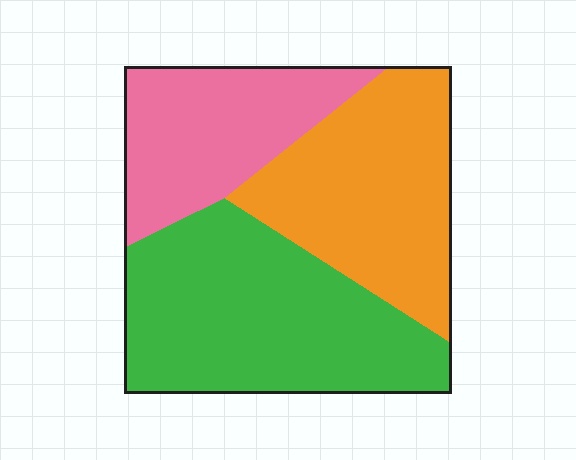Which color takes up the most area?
Green, at roughly 40%.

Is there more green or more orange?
Green.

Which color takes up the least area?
Pink, at roughly 25%.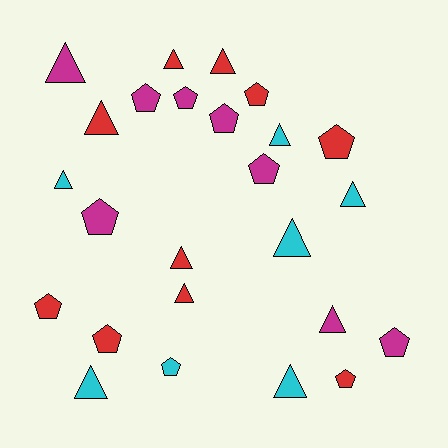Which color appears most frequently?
Red, with 10 objects.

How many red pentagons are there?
There are 5 red pentagons.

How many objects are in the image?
There are 25 objects.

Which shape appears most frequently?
Triangle, with 13 objects.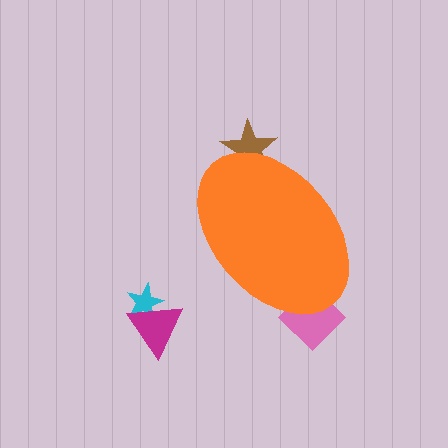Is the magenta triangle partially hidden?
No, the magenta triangle is fully visible.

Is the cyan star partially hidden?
No, the cyan star is fully visible.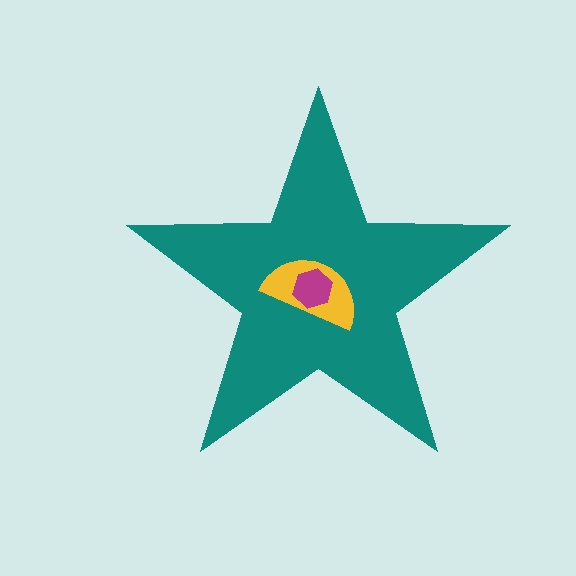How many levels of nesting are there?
3.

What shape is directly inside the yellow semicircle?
The magenta hexagon.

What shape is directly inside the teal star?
The yellow semicircle.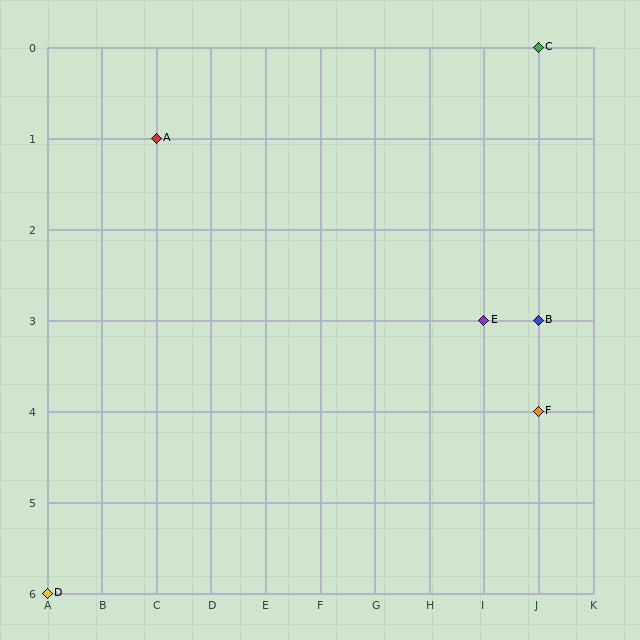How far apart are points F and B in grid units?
Points F and B are 1 row apart.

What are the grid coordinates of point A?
Point A is at grid coordinates (C, 1).